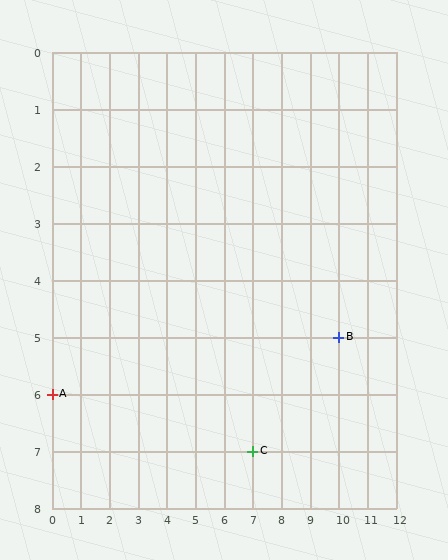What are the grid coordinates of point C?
Point C is at grid coordinates (7, 7).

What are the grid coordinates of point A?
Point A is at grid coordinates (0, 6).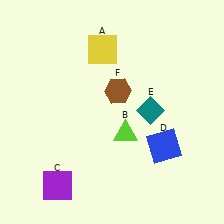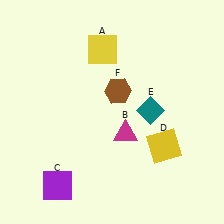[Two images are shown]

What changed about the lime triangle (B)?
In Image 1, B is lime. In Image 2, it changed to magenta.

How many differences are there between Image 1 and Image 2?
There are 2 differences between the two images.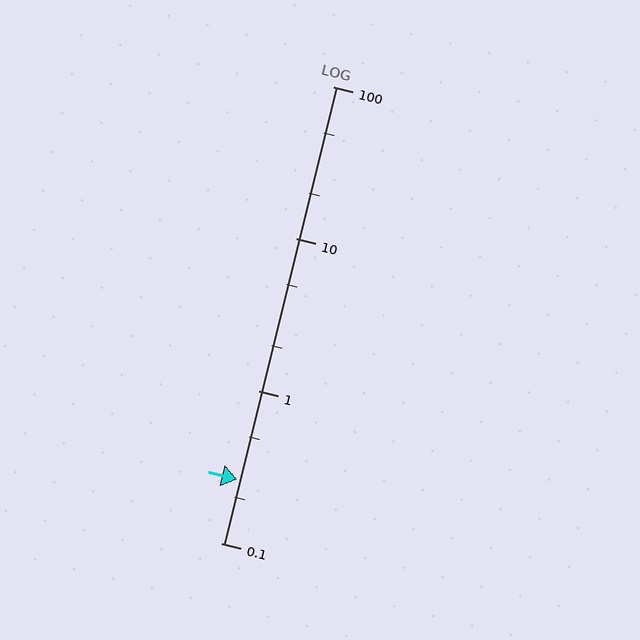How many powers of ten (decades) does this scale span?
The scale spans 3 decades, from 0.1 to 100.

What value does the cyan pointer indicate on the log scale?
The pointer indicates approximately 0.26.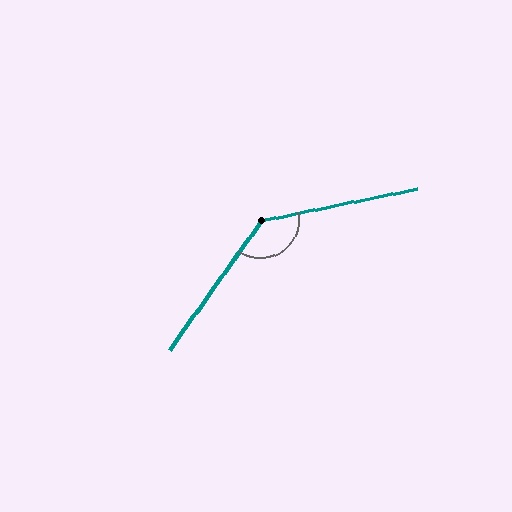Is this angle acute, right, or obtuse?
It is obtuse.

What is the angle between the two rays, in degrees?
Approximately 136 degrees.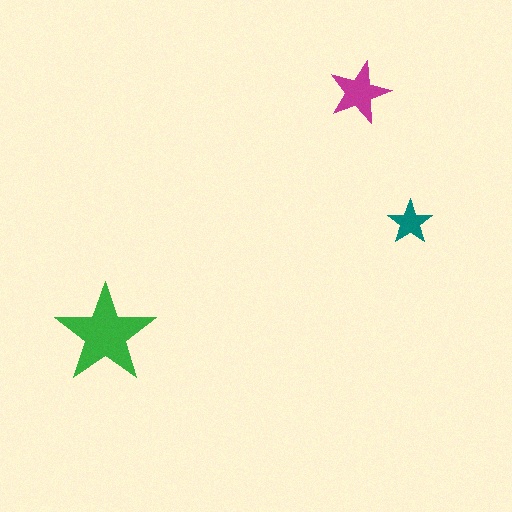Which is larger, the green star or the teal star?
The green one.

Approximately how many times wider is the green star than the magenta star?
About 1.5 times wider.